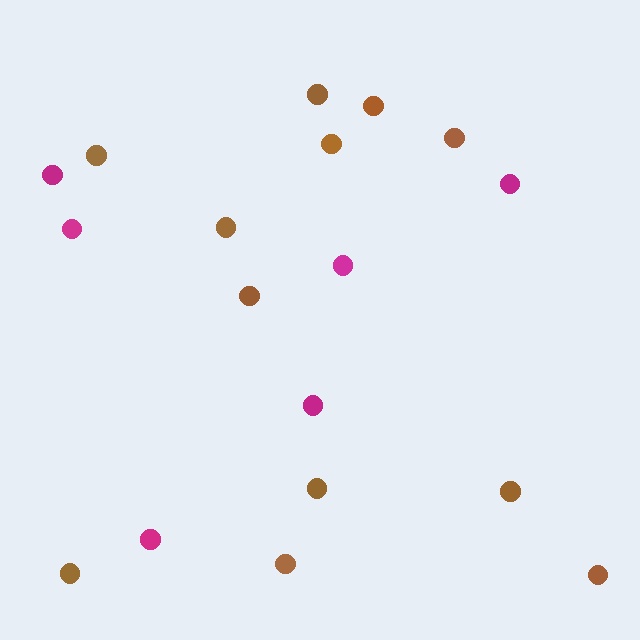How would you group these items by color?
There are 2 groups: one group of magenta circles (6) and one group of brown circles (12).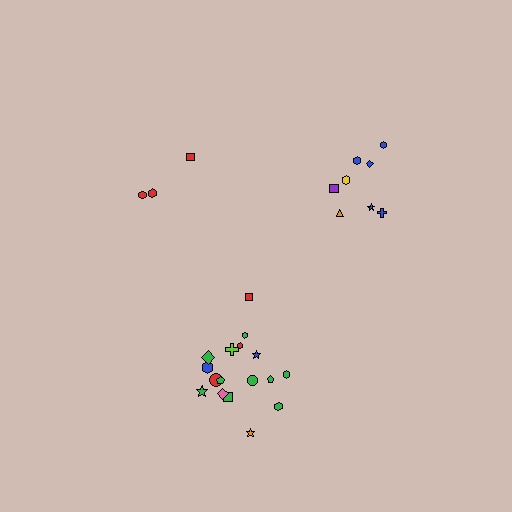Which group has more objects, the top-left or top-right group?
The top-right group.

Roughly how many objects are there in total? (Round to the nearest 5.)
Roughly 30 objects in total.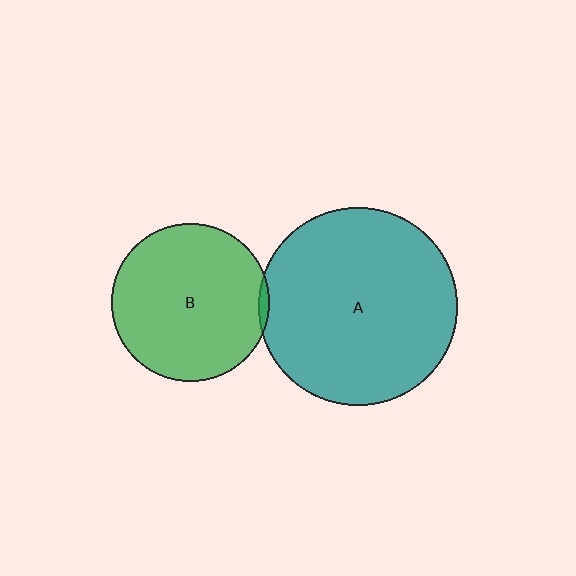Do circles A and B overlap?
Yes.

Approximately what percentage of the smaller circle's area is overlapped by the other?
Approximately 5%.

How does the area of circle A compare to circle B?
Approximately 1.6 times.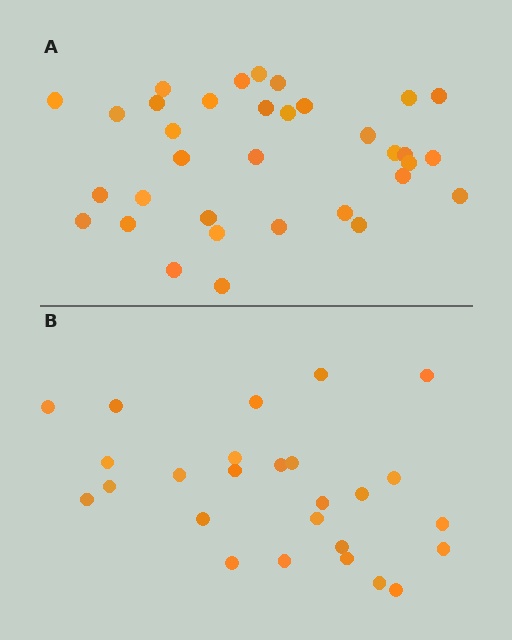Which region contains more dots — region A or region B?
Region A (the top region) has more dots.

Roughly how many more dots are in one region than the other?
Region A has roughly 8 or so more dots than region B.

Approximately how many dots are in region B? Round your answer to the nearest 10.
About 30 dots. (The exact count is 26, which rounds to 30.)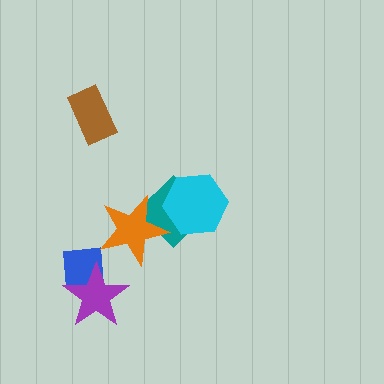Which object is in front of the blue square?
The purple star is in front of the blue square.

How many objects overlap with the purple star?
1 object overlaps with the purple star.